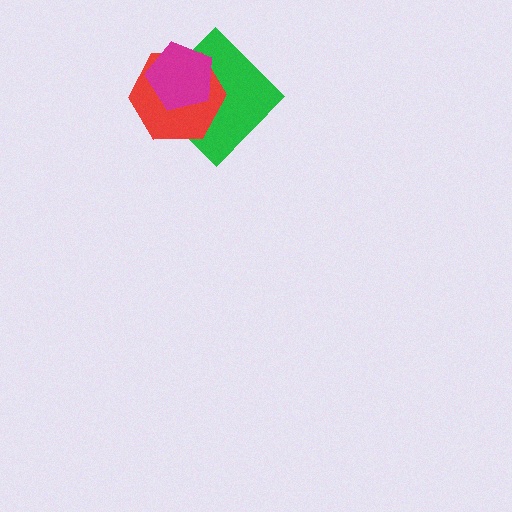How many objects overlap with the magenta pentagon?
2 objects overlap with the magenta pentagon.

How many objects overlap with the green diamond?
2 objects overlap with the green diamond.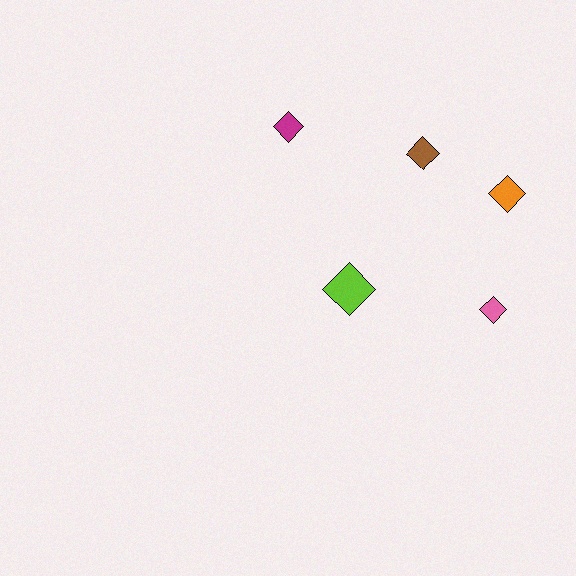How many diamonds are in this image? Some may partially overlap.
There are 5 diamonds.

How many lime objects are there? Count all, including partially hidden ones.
There is 1 lime object.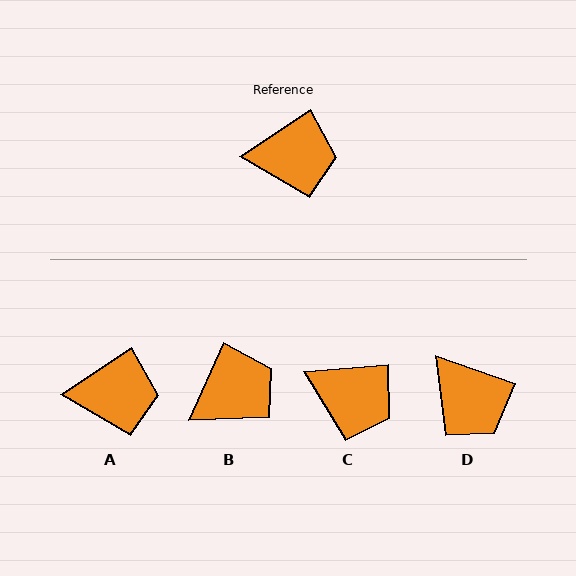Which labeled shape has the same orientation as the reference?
A.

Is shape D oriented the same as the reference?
No, it is off by about 53 degrees.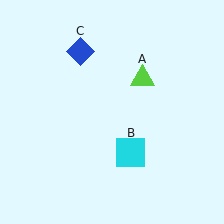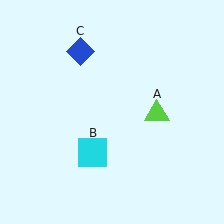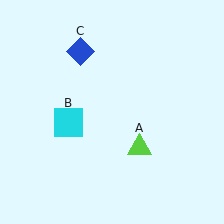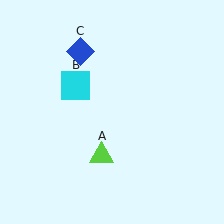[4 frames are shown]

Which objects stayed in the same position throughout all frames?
Blue diamond (object C) remained stationary.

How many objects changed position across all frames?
2 objects changed position: lime triangle (object A), cyan square (object B).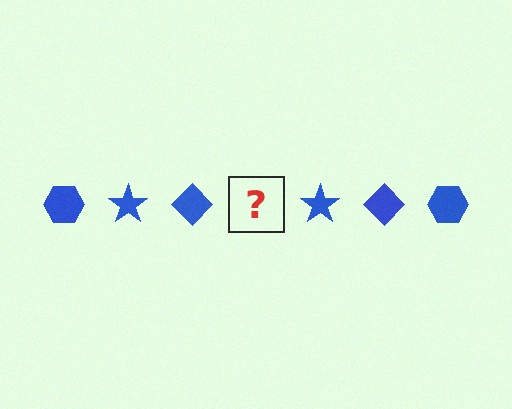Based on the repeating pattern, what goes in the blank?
The blank should be a blue hexagon.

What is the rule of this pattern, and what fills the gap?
The rule is that the pattern cycles through hexagon, star, diamond shapes in blue. The gap should be filled with a blue hexagon.